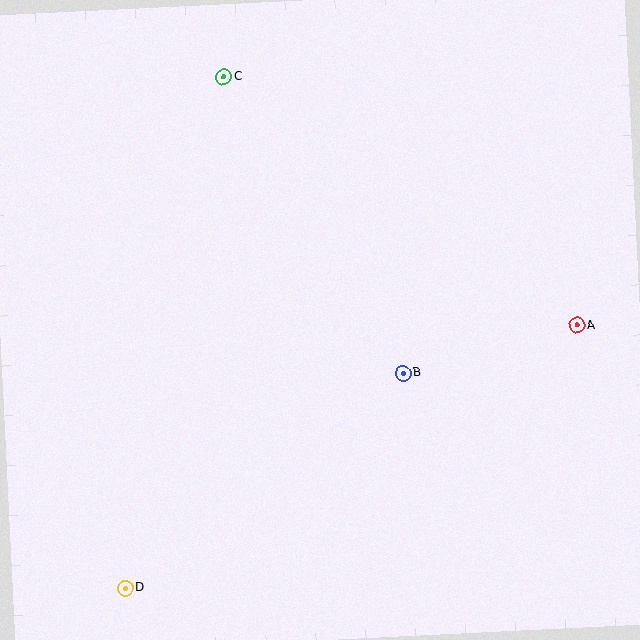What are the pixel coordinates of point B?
Point B is at (403, 373).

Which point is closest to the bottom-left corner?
Point D is closest to the bottom-left corner.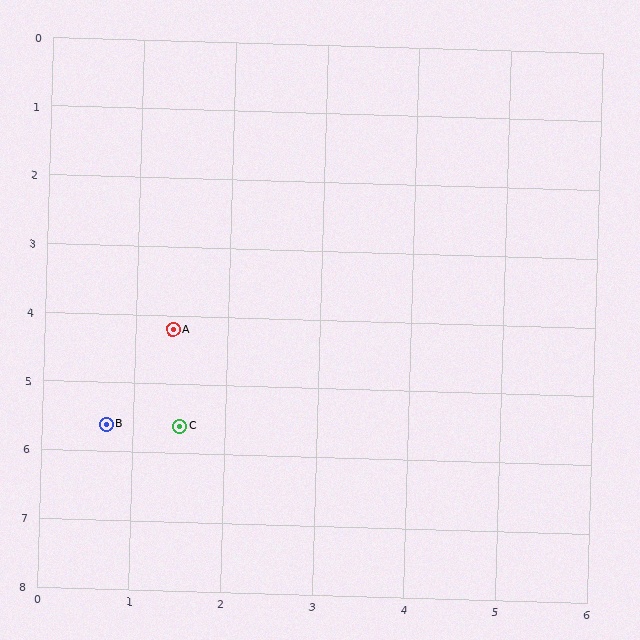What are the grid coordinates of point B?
Point B is at approximately (0.7, 5.6).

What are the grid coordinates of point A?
Point A is at approximately (1.4, 4.2).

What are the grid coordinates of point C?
Point C is at approximately (1.5, 5.6).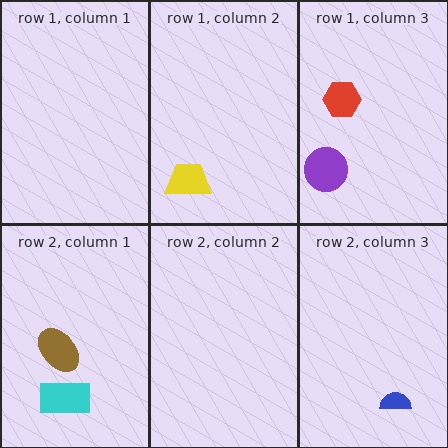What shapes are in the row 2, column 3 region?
The blue semicircle.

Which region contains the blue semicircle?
The row 2, column 3 region.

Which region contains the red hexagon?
The row 1, column 3 region.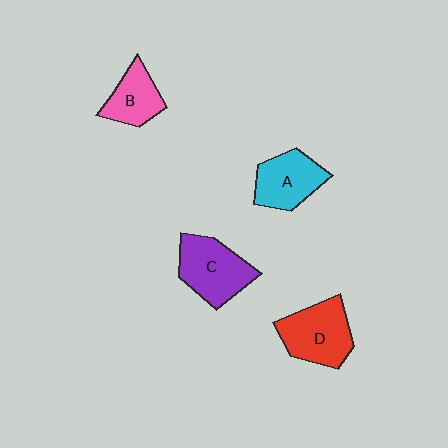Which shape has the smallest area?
Shape B (pink).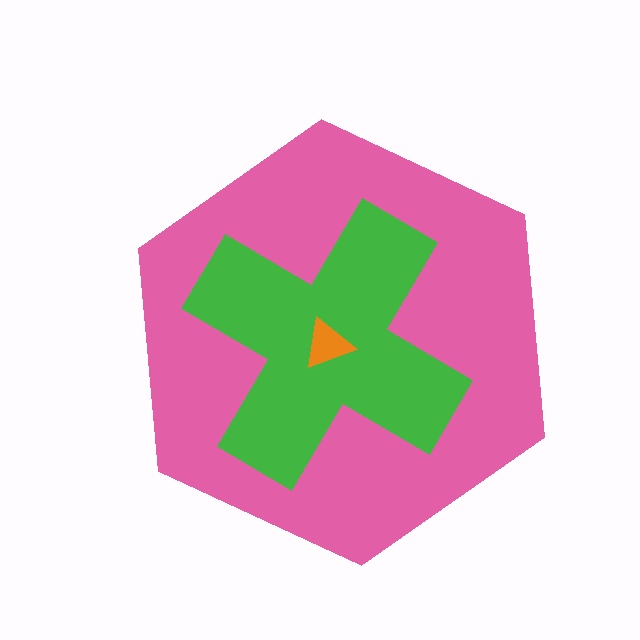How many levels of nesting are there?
3.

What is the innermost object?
The orange triangle.